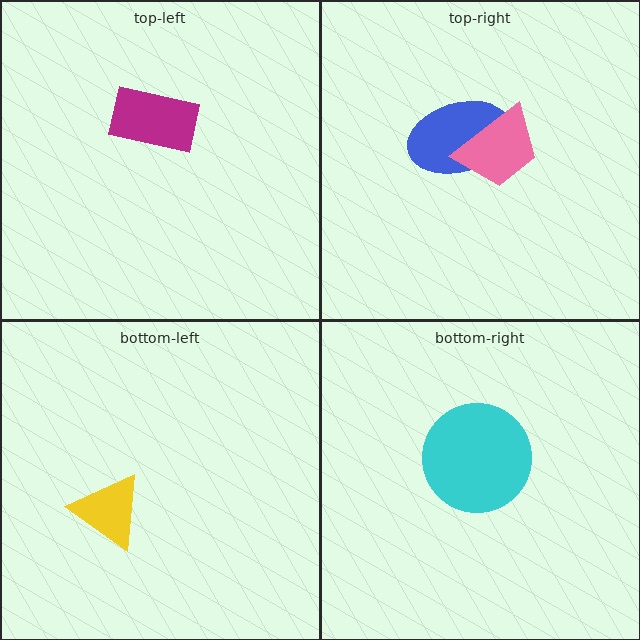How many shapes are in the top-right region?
2.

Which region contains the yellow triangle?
The bottom-left region.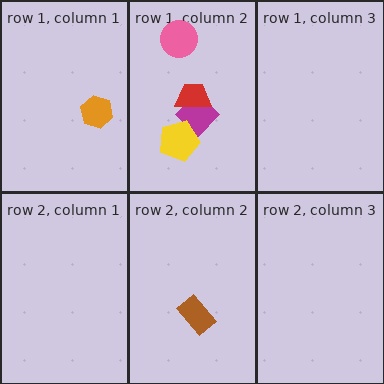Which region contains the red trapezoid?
The row 1, column 2 region.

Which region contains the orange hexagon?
The row 1, column 1 region.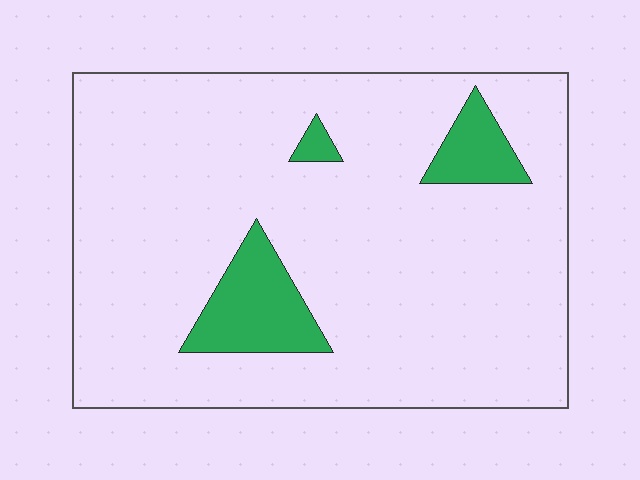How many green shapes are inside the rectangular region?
3.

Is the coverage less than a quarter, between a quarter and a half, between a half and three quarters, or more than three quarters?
Less than a quarter.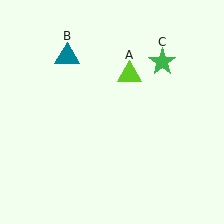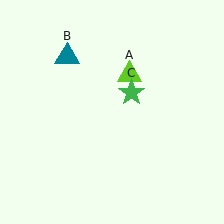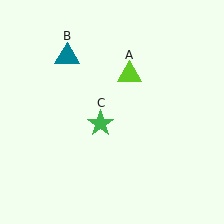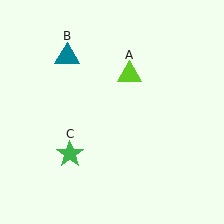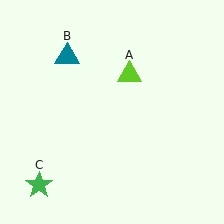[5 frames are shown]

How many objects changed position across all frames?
1 object changed position: green star (object C).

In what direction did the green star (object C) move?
The green star (object C) moved down and to the left.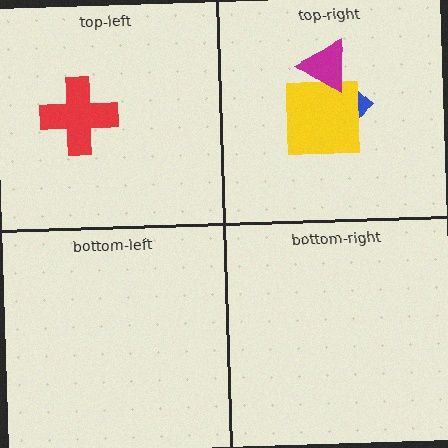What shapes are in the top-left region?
The red cross.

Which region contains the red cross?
The top-left region.